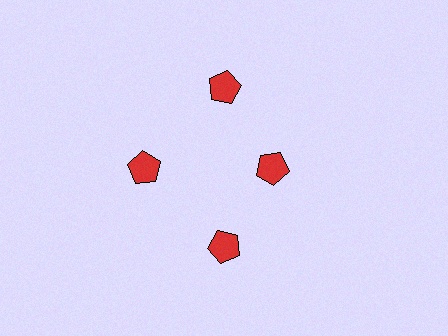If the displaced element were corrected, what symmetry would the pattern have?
It would have 4-fold rotational symmetry — the pattern would map onto itself every 90 degrees.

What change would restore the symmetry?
The symmetry would be restored by moving it outward, back onto the ring so that all 4 pentagons sit at equal angles and equal distance from the center.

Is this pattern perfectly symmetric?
No. The 4 red pentagons are arranged in a ring, but one element near the 3 o'clock position is pulled inward toward the center, breaking the 4-fold rotational symmetry.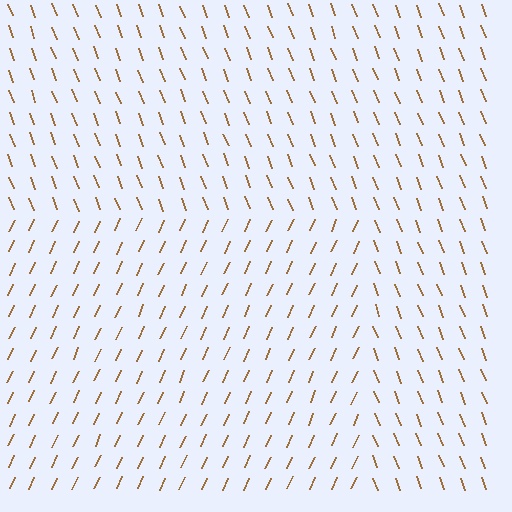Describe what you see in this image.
The image is filled with small brown line segments. A rectangle region in the image has lines oriented differently from the surrounding lines, creating a visible texture boundary.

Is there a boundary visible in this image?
Yes, there is a texture boundary formed by a change in line orientation.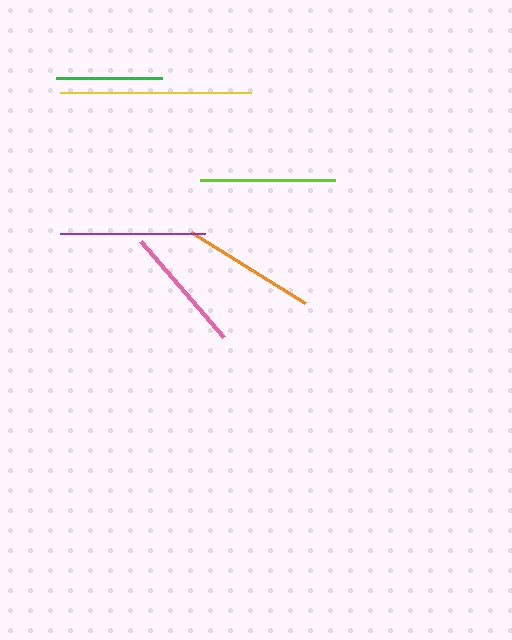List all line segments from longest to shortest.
From longest to shortest: yellow, purple, lime, orange, pink, green.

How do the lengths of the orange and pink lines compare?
The orange and pink lines are approximately the same length.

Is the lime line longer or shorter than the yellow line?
The yellow line is longer than the lime line.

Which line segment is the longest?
The yellow line is the longest at approximately 191 pixels.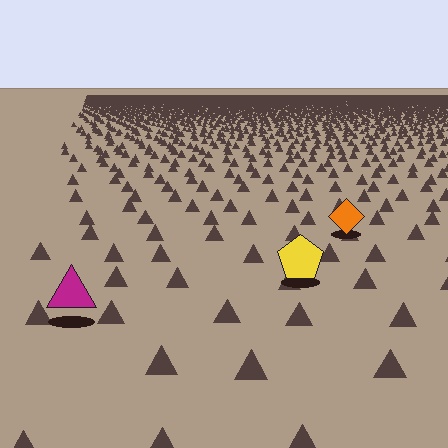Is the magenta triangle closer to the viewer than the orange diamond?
Yes. The magenta triangle is closer — you can tell from the texture gradient: the ground texture is coarser near it.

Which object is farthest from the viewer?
The orange diamond is farthest from the viewer. It appears smaller and the ground texture around it is denser.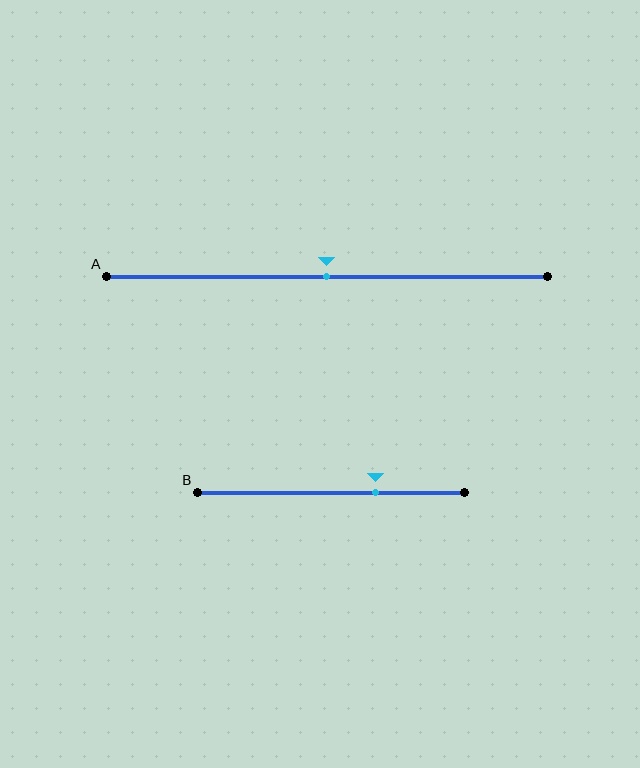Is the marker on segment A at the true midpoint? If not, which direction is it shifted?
Yes, the marker on segment A is at the true midpoint.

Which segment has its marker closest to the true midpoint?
Segment A has its marker closest to the true midpoint.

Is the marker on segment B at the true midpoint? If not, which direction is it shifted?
No, the marker on segment B is shifted to the right by about 17% of the segment length.